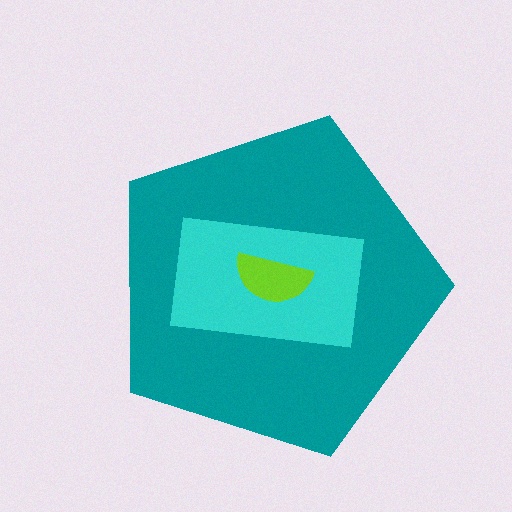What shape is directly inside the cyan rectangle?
The lime semicircle.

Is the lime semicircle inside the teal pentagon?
Yes.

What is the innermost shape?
The lime semicircle.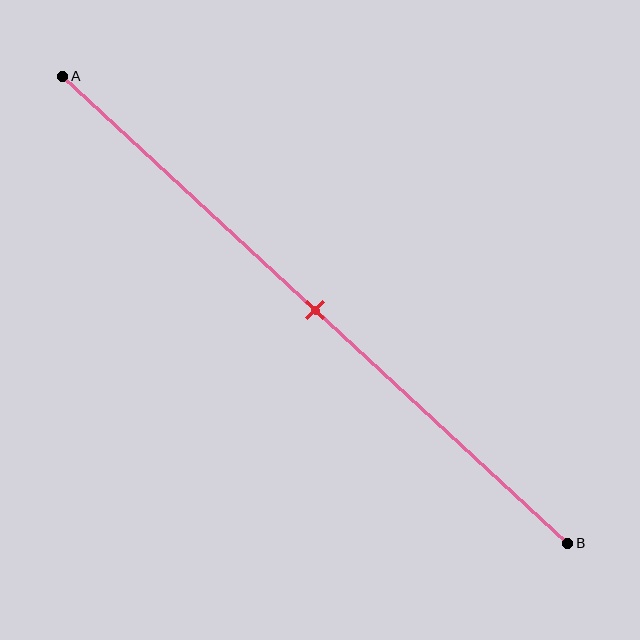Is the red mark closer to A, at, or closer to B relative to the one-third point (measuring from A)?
The red mark is closer to point B than the one-third point of segment AB.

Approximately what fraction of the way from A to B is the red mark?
The red mark is approximately 50% of the way from A to B.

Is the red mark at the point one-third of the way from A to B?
No, the mark is at about 50% from A, not at the 33% one-third point.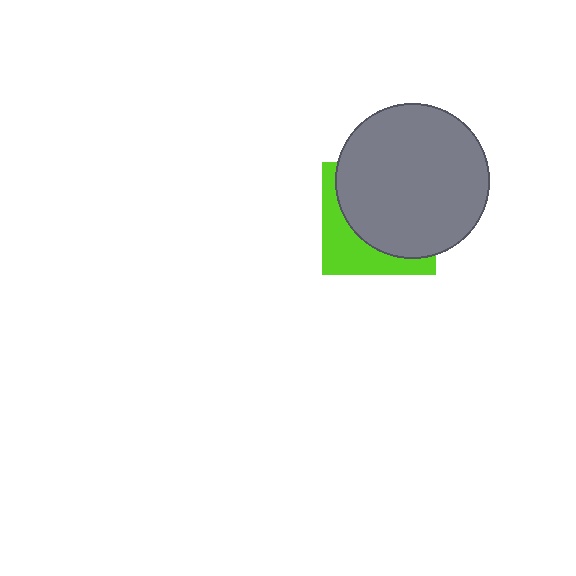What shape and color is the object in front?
The object in front is a gray circle.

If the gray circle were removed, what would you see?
You would see the complete lime square.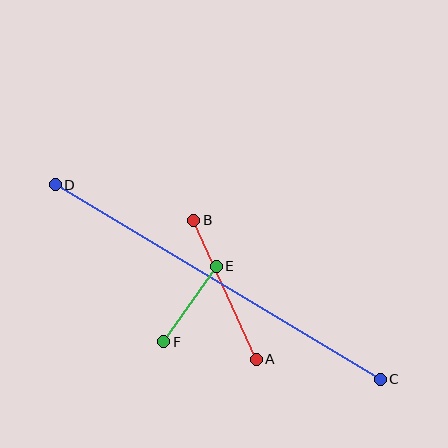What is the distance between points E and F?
The distance is approximately 92 pixels.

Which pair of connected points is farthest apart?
Points C and D are farthest apart.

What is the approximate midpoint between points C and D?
The midpoint is at approximately (218, 282) pixels.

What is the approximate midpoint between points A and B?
The midpoint is at approximately (225, 290) pixels.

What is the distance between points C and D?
The distance is approximately 379 pixels.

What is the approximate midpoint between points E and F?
The midpoint is at approximately (190, 304) pixels.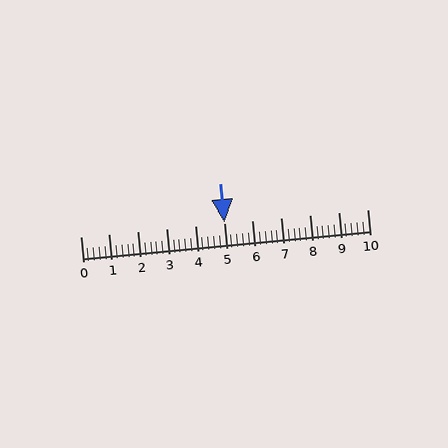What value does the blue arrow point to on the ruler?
The blue arrow points to approximately 5.0.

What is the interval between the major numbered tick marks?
The major tick marks are spaced 1 units apart.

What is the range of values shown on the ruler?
The ruler shows values from 0 to 10.